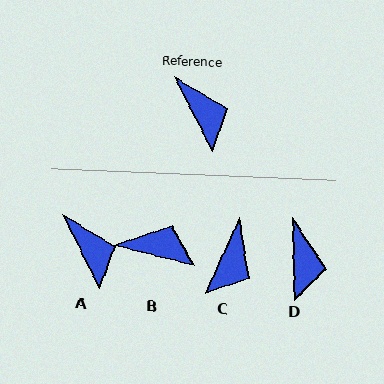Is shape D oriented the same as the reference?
No, it is off by about 25 degrees.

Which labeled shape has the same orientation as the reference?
A.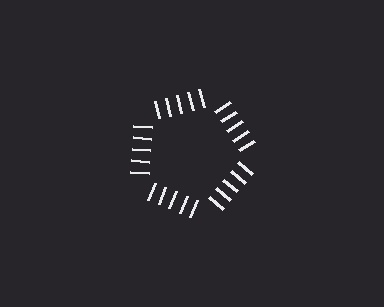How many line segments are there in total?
25 — 5 along each of the 5 edges.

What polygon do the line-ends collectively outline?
An illusory pentagon — the line segments terminate on its edges but no continuous stroke is drawn.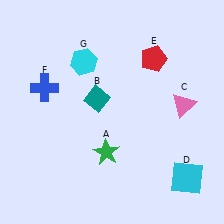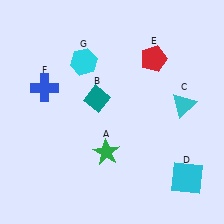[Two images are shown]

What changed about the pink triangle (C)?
In Image 1, C is pink. In Image 2, it changed to cyan.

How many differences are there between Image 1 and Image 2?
There is 1 difference between the two images.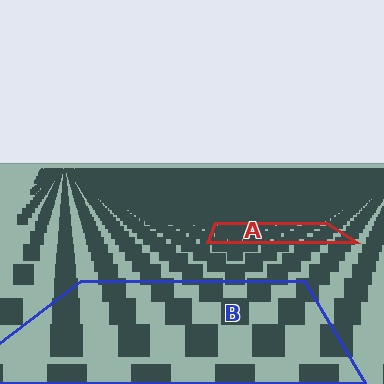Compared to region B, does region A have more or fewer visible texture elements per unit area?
Region A has more texture elements per unit area — they are packed more densely because it is farther away.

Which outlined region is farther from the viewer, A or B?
Region A is farther from the viewer — the texture elements inside it appear smaller and more densely packed.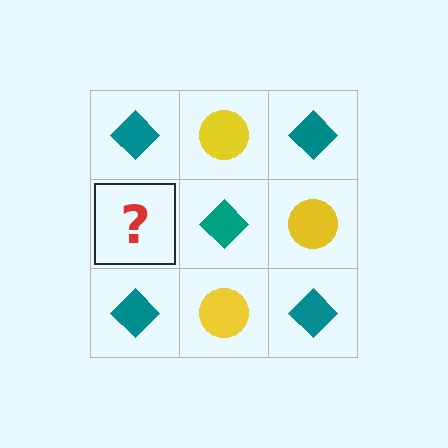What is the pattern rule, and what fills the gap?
The rule is that it alternates teal diamond and yellow circle in a checkerboard pattern. The gap should be filled with a yellow circle.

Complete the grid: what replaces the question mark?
The question mark should be replaced with a yellow circle.